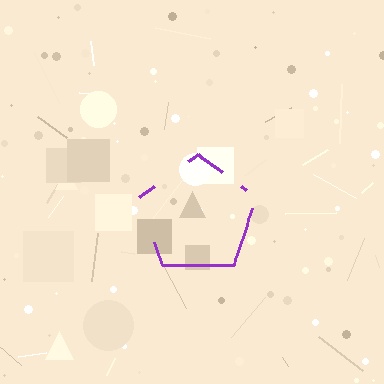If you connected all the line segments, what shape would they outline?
They would outline a pentagon.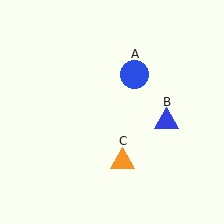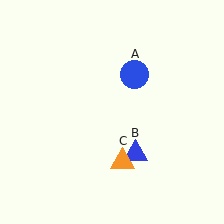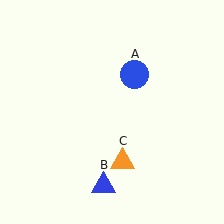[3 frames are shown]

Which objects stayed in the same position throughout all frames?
Blue circle (object A) and orange triangle (object C) remained stationary.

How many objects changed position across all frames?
1 object changed position: blue triangle (object B).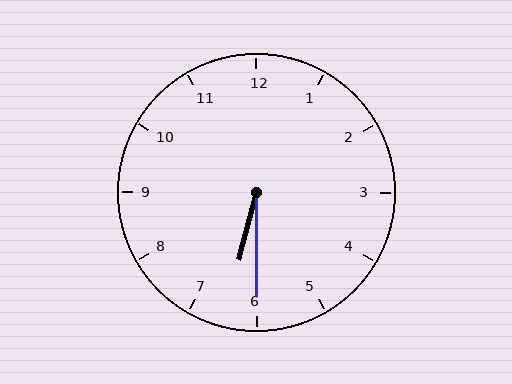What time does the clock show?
6:30.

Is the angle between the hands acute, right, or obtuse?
It is acute.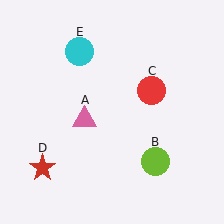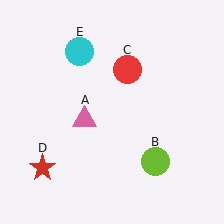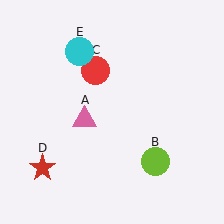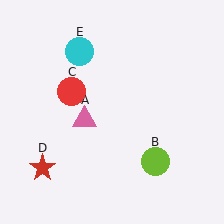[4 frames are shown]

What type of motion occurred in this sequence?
The red circle (object C) rotated counterclockwise around the center of the scene.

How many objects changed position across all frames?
1 object changed position: red circle (object C).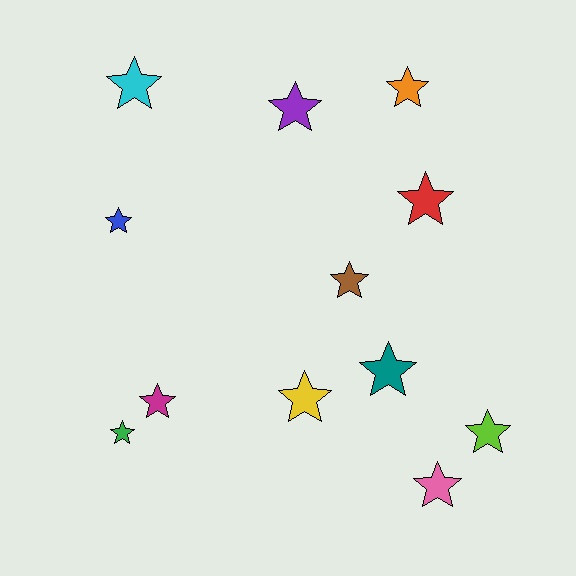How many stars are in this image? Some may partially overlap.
There are 12 stars.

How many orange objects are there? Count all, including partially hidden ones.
There is 1 orange object.